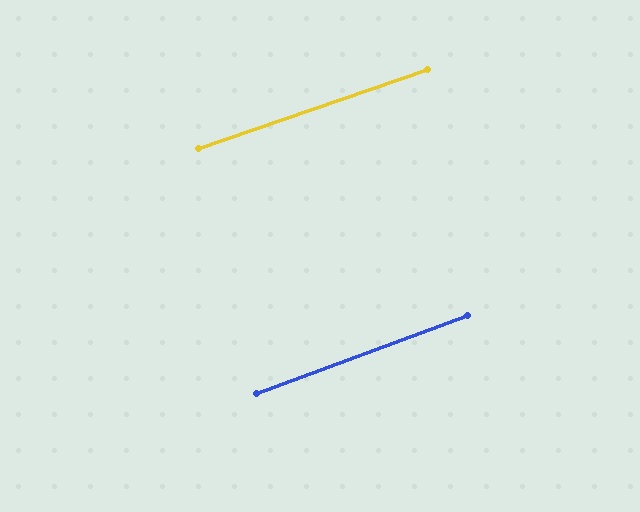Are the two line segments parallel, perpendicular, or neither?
Parallel — their directions differ by only 1.4°.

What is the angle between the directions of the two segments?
Approximately 1 degree.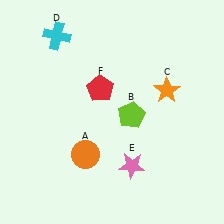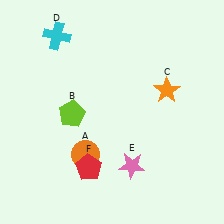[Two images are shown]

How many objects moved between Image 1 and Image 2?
2 objects moved between the two images.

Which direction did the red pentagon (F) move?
The red pentagon (F) moved down.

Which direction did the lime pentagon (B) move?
The lime pentagon (B) moved left.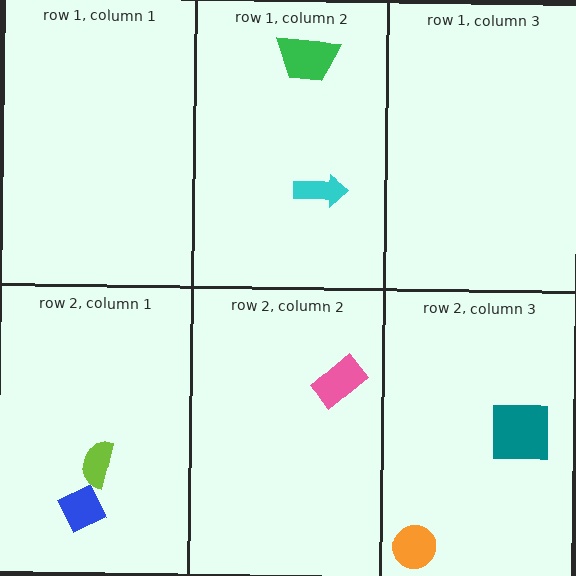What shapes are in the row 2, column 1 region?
The blue diamond, the lime semicircle.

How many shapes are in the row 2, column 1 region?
2.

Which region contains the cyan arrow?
The row 1, column 2 region.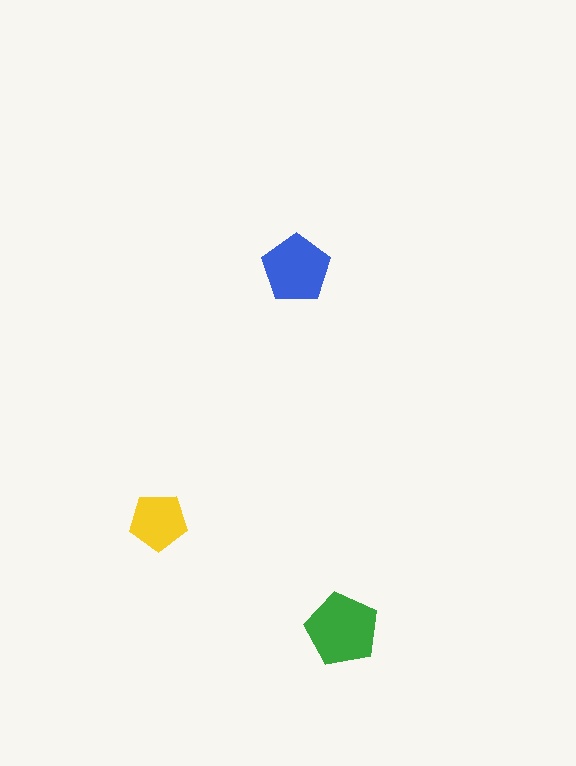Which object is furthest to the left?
The yellow pentagon is leftmost.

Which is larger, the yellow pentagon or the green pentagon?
The green one.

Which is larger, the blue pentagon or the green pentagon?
The green one.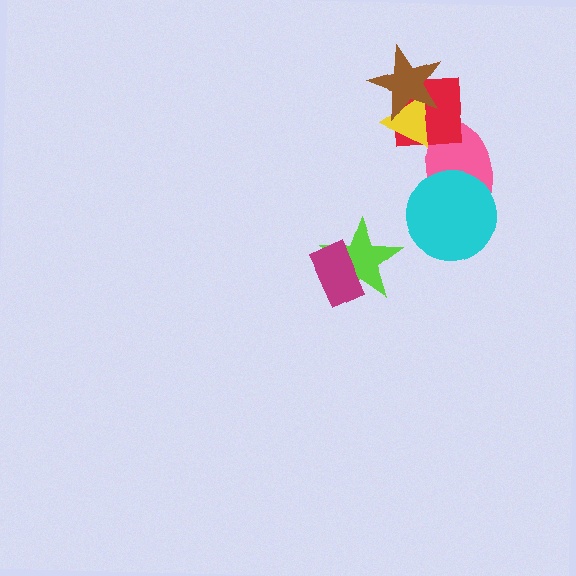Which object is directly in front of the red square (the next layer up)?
The yellow triangle is directly in front of the red square.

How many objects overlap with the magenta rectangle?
1 object overlaps with the magenta rectangle.